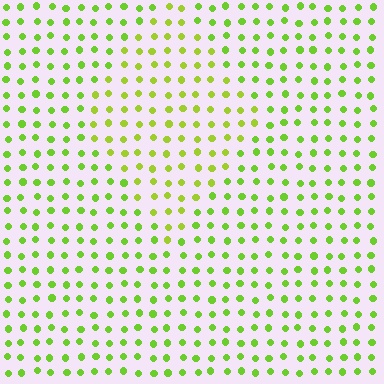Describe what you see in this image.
The image is filled with small lime elements in a uniform arrangement. A diamond-shaped region is visible where the elements are tinted to a slightly different hue, forming a subtle color boundary.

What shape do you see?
I see a diamond.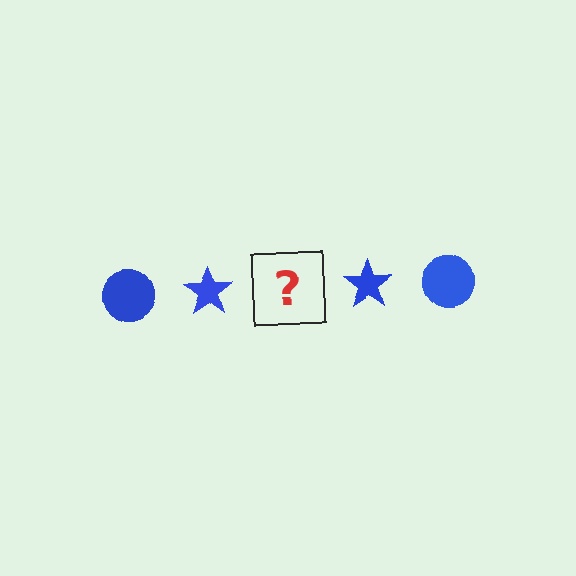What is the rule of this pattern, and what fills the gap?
The rule is that the pattern cycles through circle, star shapes in blue. The gap should be filled with a blue circle.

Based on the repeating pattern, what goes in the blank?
The blank should be a blue circle.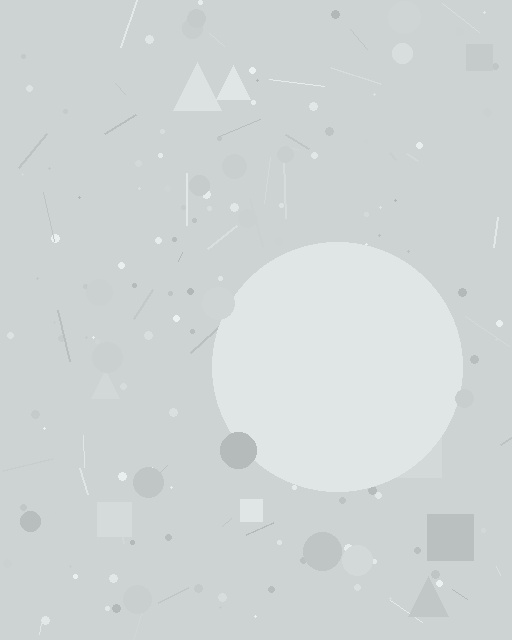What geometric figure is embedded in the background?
A circle is embedded in the background.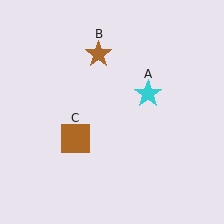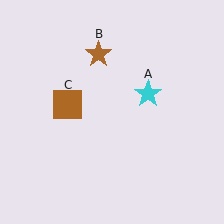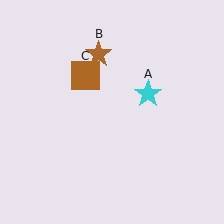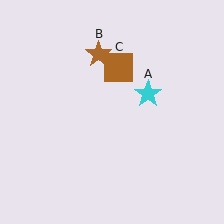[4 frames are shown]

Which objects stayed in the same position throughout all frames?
Cyan star (object A) and brown star (object B) remained stationary.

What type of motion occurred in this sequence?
The brown square (object C) rotated clockwise around the center of the scene.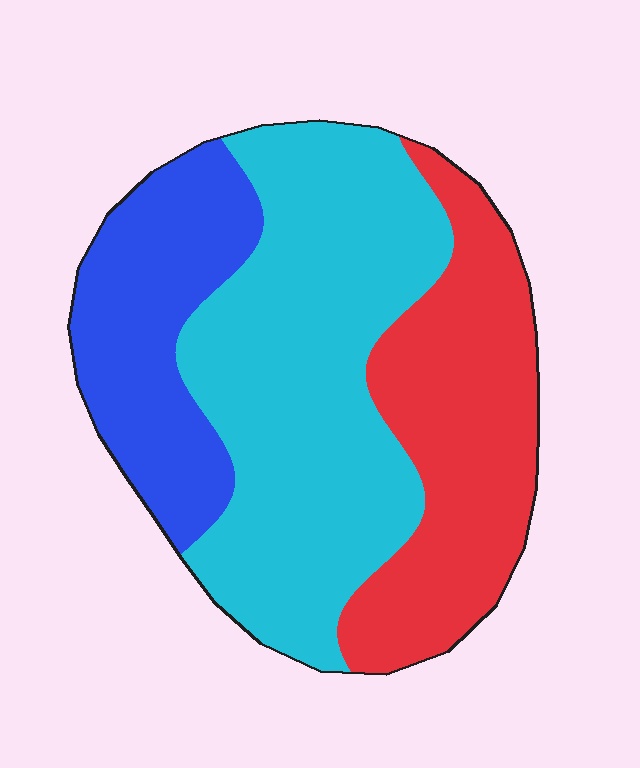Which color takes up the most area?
Cyan, at roughly 50%.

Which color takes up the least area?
Blue, at roughly 25%.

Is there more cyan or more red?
Cyan.